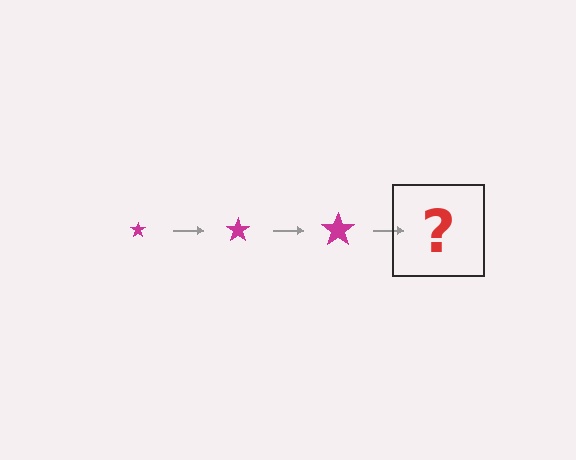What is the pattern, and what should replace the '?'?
The pattern is that the star gets progressively larger each step. The '?' should be a magenta star, larger than the previous one.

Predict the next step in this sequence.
The next step is a magenta star, larger than the previous one.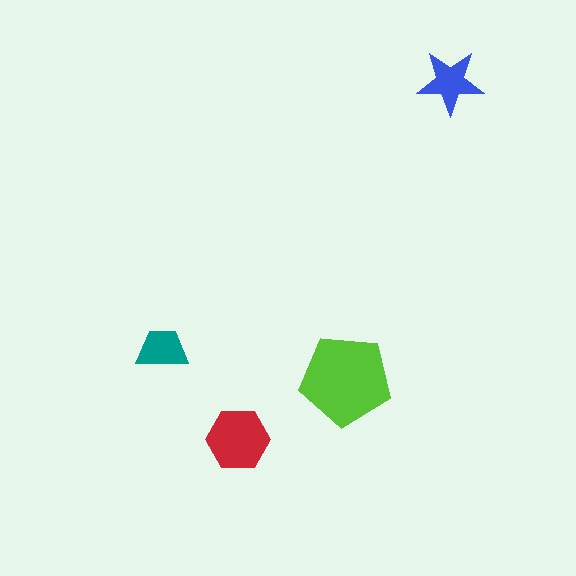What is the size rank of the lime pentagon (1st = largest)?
1st.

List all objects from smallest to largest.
The teal trapezoid, the blue star, the red hexagon, the lime pentagon.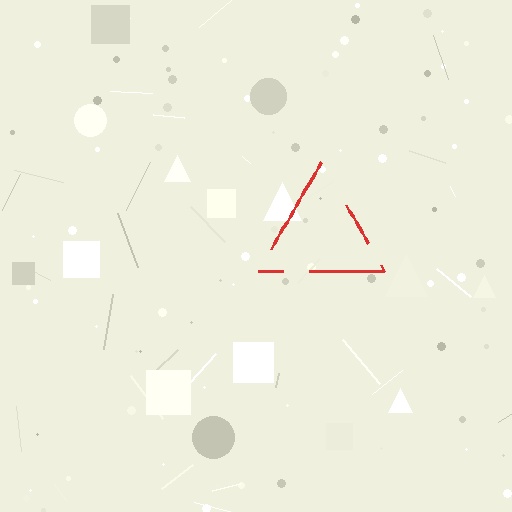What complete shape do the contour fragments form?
The contour fragments form a triangle.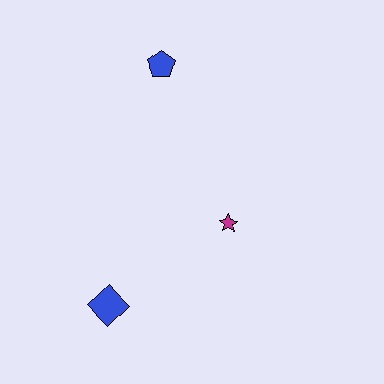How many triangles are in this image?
There are no triangles.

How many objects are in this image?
There are 3 objects.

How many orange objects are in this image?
There are no orange objects.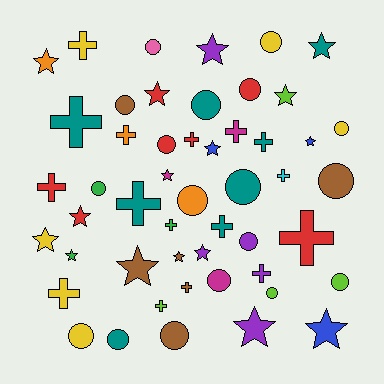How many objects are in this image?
There are 50 objects.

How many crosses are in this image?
There are 16 crosses.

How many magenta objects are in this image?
There are 3 magenta objects.